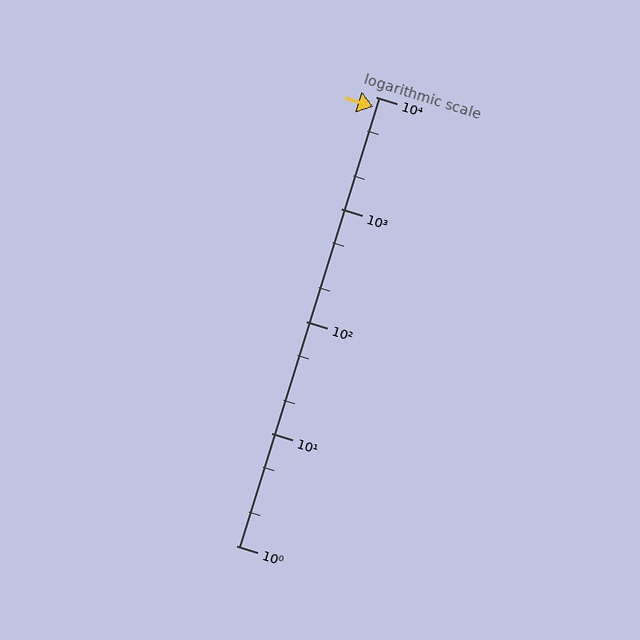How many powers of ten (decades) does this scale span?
The scale spans 4 decades, from 1 to 10000.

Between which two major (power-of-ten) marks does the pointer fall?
The pointer is between 1000 and 10000.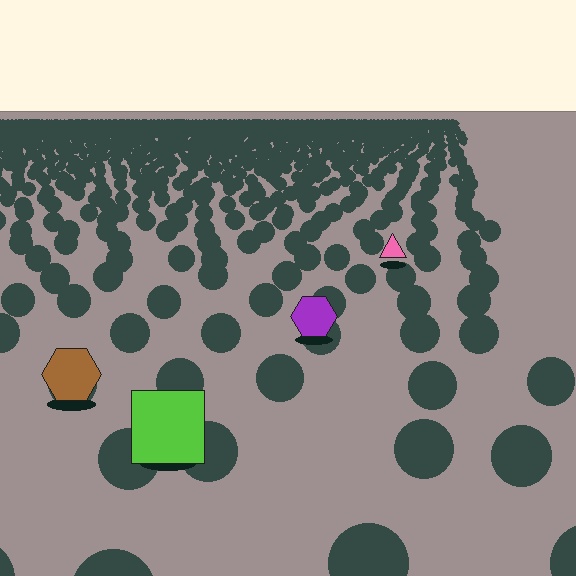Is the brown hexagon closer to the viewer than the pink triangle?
Yes. The brown hexagon is closer — you can tell from the texture gradient: the ground texture is coarser near it.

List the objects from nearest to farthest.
From nearest to farthest: the lime square, the brown hexagon, the purple hexagon, the pink triangle.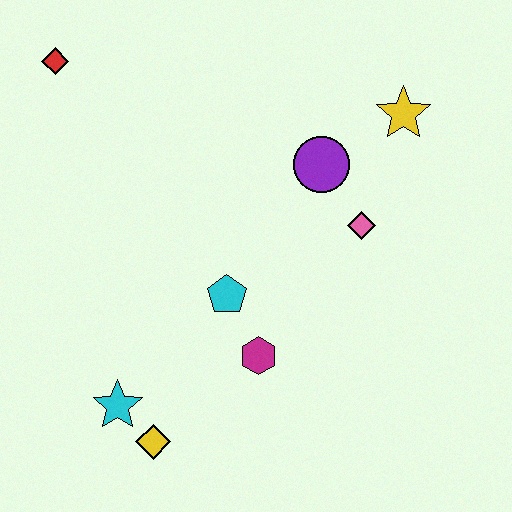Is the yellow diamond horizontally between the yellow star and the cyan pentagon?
No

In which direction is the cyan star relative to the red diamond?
The cyan star is below the red diamond.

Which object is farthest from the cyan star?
The yellow star is farthest from the cyan star.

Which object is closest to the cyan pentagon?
The magenta hexagon is closest to the cyan pentagon.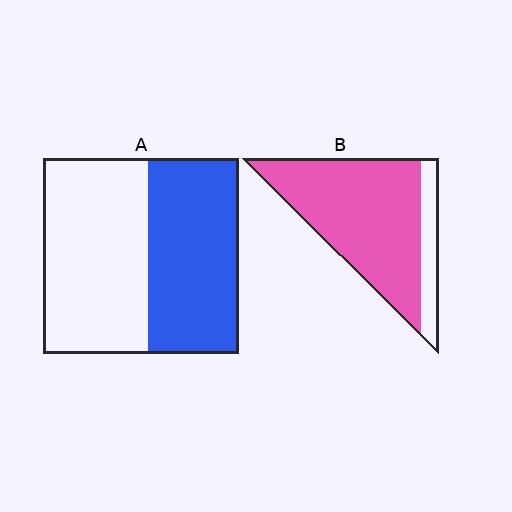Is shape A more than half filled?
Roughly half.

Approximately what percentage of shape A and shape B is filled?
A is approximately 45% and B is approximately 85%.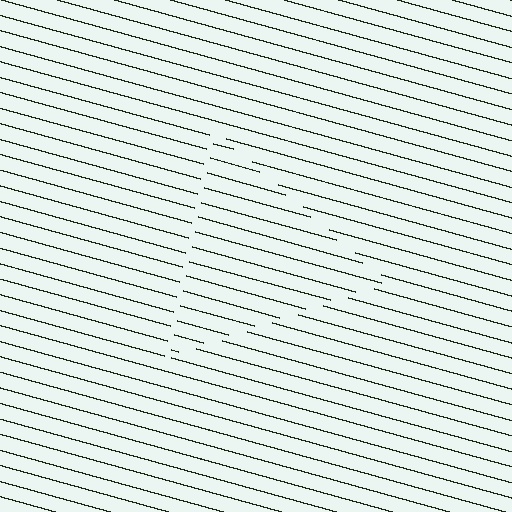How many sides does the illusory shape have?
3 sides — the line-ends trace a triangle.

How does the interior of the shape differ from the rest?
The interior of the shape contains the same grating, shifted by half a period — the contour is defined by the phase discontinuity where line-ends from the inner and outer gratings abut.